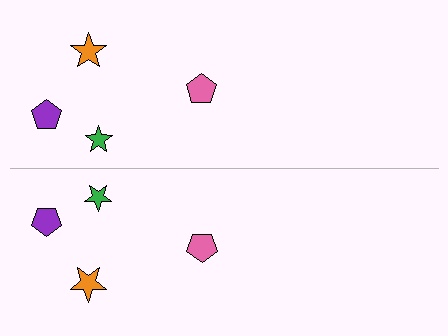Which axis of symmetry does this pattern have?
The pattern has a horizontal axis of symmetry running through the center of the image.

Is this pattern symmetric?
Yes, this pattern has bilateral (reflection) symmetry.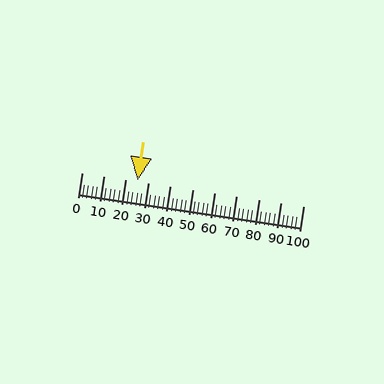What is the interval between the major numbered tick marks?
The major tick marks are spaced 10 units apart.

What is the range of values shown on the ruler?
The ruler shows values from 0 to 100.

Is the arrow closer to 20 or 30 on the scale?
The arrow is closer to 30.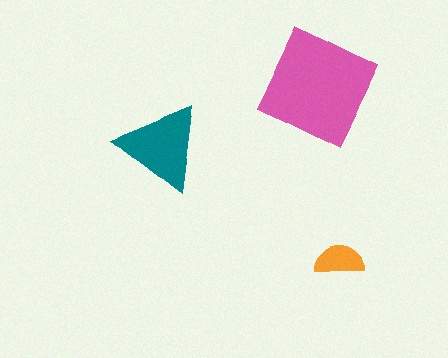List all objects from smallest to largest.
The orange semicircle, the teal triangle, the pink square.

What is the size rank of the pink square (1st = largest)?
1st.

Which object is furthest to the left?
The teal triangle is leftmost.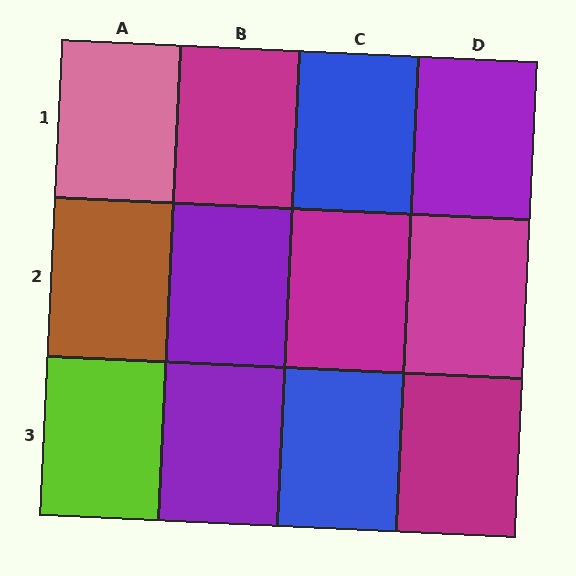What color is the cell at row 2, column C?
Magenta.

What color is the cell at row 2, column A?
Brown.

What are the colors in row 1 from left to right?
Pink, magenta, blue, purple.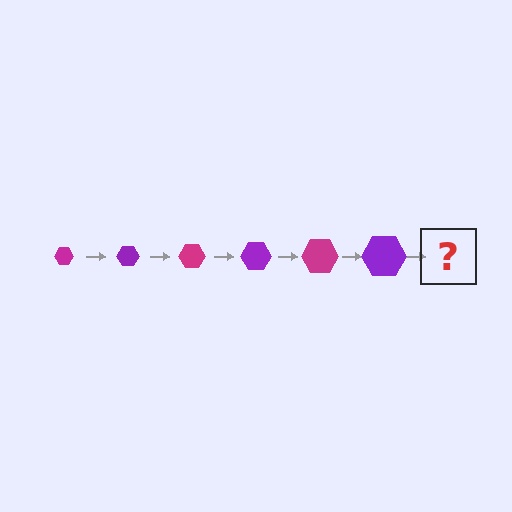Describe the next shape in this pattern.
It should be a magenta hexagon, larger than the previous one.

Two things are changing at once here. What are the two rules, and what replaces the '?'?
The two rules are that the hexagon grows larger each step and the color cycles through magenta and purple. The '?' should be a magenta hexagon, larger than the previous one.